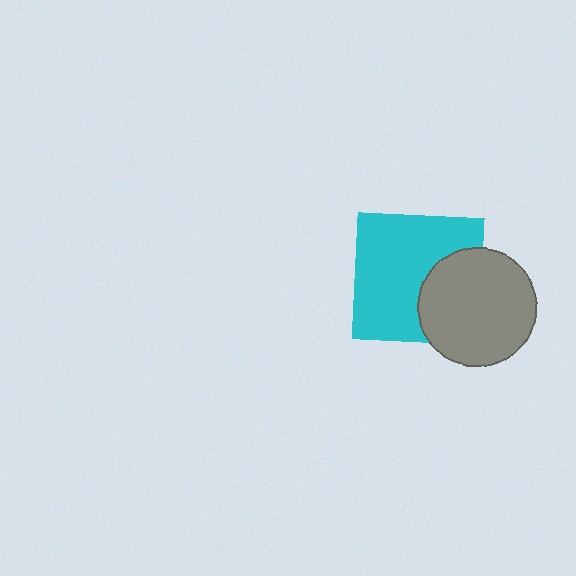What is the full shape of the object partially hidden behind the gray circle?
The partially hidden object is a cyan square.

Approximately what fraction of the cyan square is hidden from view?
Roughly 33% of the cyan square is hidden behind the gray circle.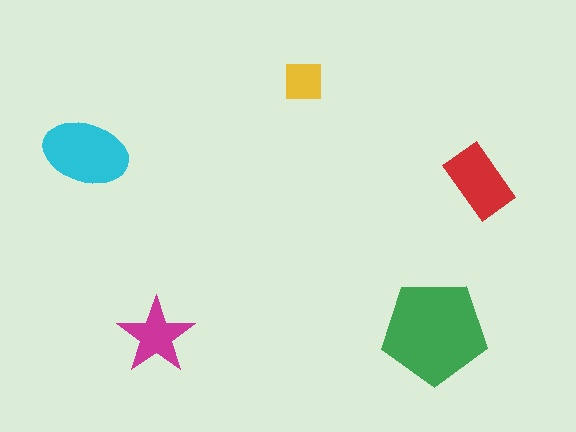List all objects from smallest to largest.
The yellow square, the magenta star, the red rectangle, the cyan ellipse, the green pentagon.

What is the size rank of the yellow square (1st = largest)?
5th.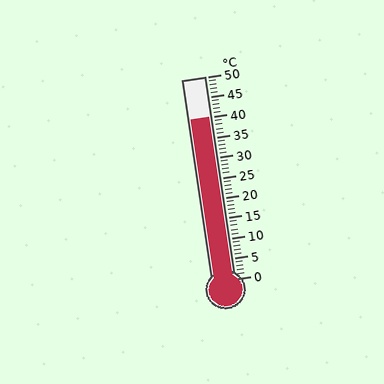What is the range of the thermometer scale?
The thermometer scale ranges from 0°C to 50°C.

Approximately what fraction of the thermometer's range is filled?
The thermometer is filled to approximately 80% of its range.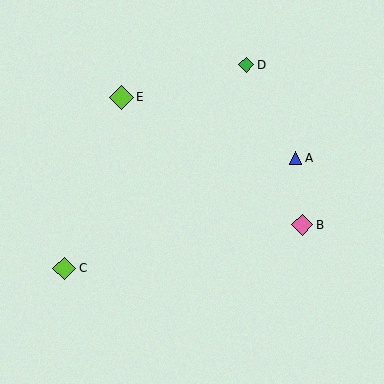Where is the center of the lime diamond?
The center of the lime diamond is at (121, 97).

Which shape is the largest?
The lime diamond (labeled E) is the largest.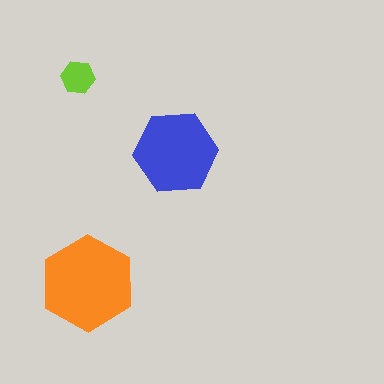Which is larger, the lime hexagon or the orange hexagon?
The orange one.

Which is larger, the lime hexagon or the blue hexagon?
The blue one.